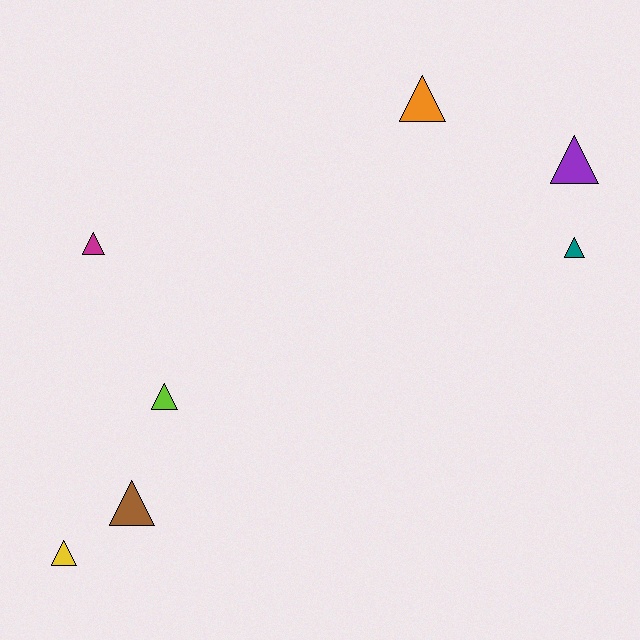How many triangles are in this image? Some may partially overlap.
There are 7 triangles.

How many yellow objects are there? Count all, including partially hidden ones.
There is 1 yellow object.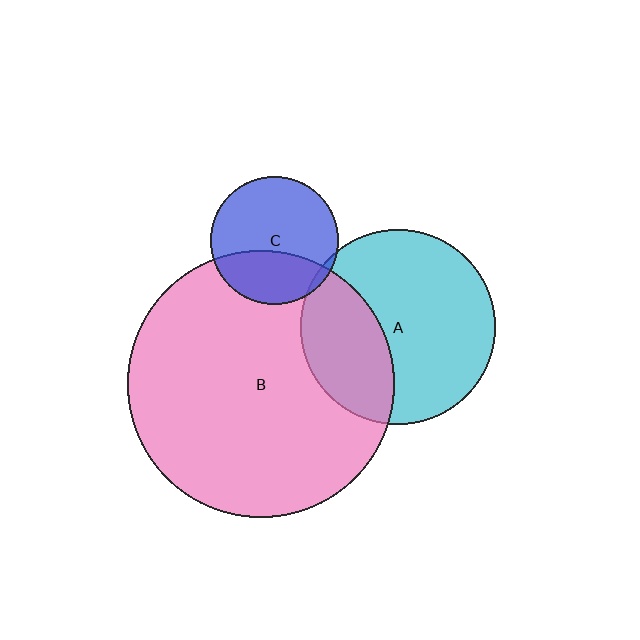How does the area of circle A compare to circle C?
Approximately 2.3 times.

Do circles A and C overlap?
Yes.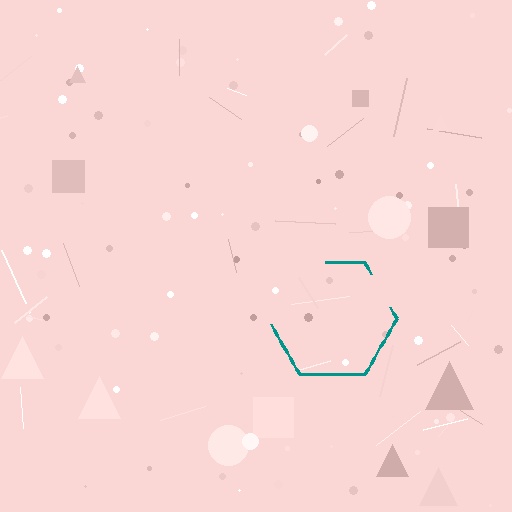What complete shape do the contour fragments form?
The contour fragments form a hexagon.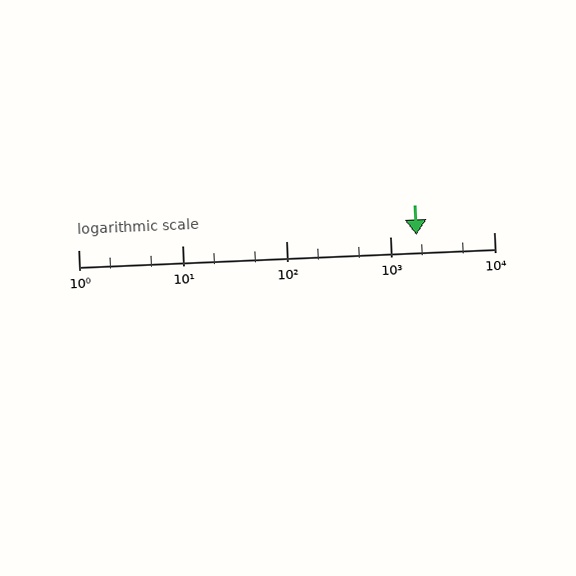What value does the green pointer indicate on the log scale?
The pointer indicates approximately 1800.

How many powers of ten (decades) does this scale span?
The scale spans 4 decades, from 1 to 10000.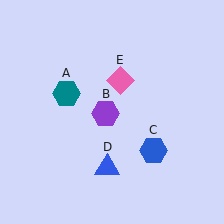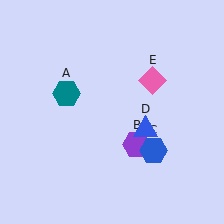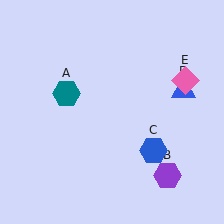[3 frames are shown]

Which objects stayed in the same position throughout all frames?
Teal hexagon (object A) and blue hexagon (object C) remained stationary.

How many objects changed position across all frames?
3 objects changed position: purple hexagon (object B), blue triangle (object D), pink diamond (object E).